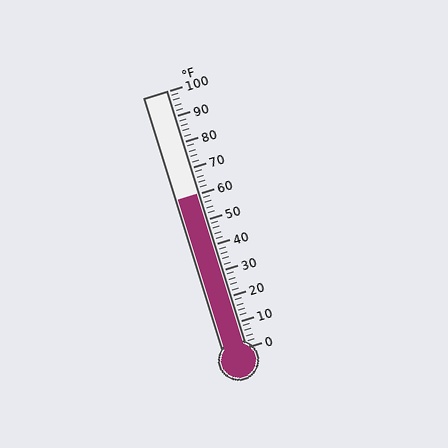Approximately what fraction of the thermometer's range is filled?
The thermometer is filled to approximately 60% of its range.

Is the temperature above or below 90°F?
The temperature is below 90°F.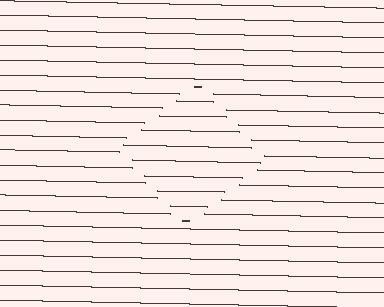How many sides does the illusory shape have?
4 sides — the line-ends trace a square.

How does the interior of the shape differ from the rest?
The interior of the shape contains the same grating, shifted by half a period — the contour is defined by the phase discontinuity where line-ends from the inner and outer gratings abut.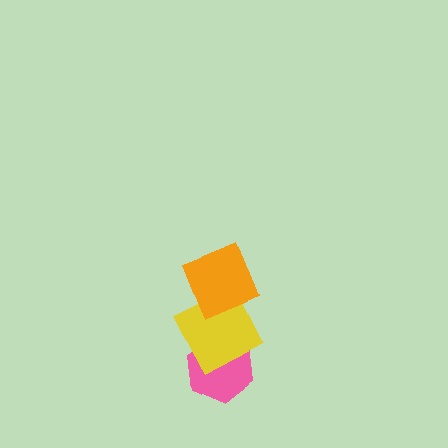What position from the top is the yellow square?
The yellow square is 2nd from the top.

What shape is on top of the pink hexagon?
The yellow square is on top of the pink hexagon.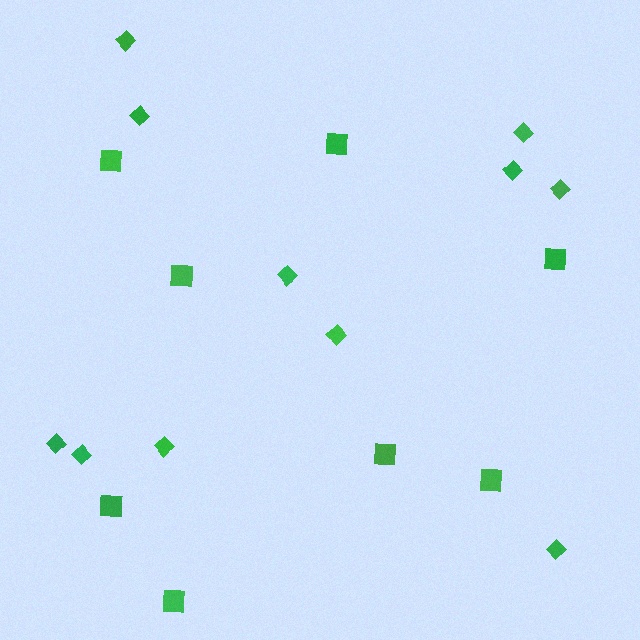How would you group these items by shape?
There are 2 groups: one group of squares (8) and one group of diamonds (11).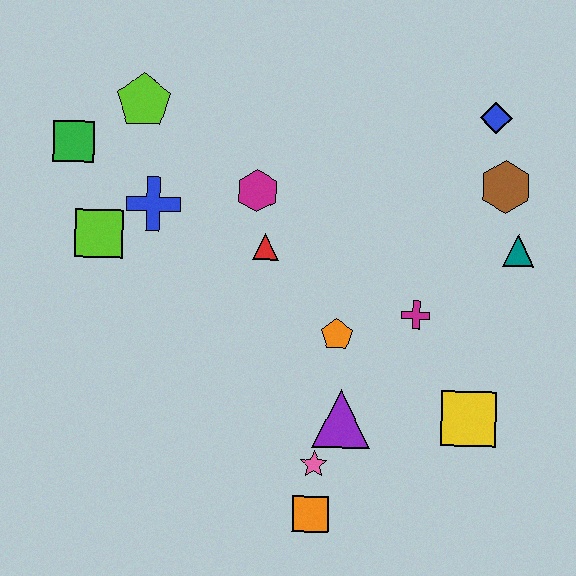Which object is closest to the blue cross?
The lime square is closest to the blue cross.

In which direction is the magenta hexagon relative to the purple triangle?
The magenta hexagon is above the purple triangle.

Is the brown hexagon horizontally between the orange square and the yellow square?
No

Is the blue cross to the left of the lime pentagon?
No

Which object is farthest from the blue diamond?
The orange square is farthest from the blue diamond.